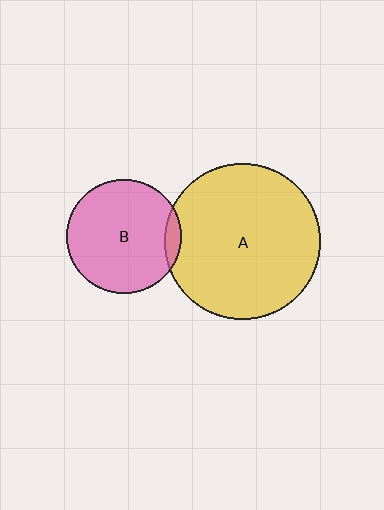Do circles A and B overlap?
Yes.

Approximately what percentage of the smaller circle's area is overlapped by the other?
Approximately 5%.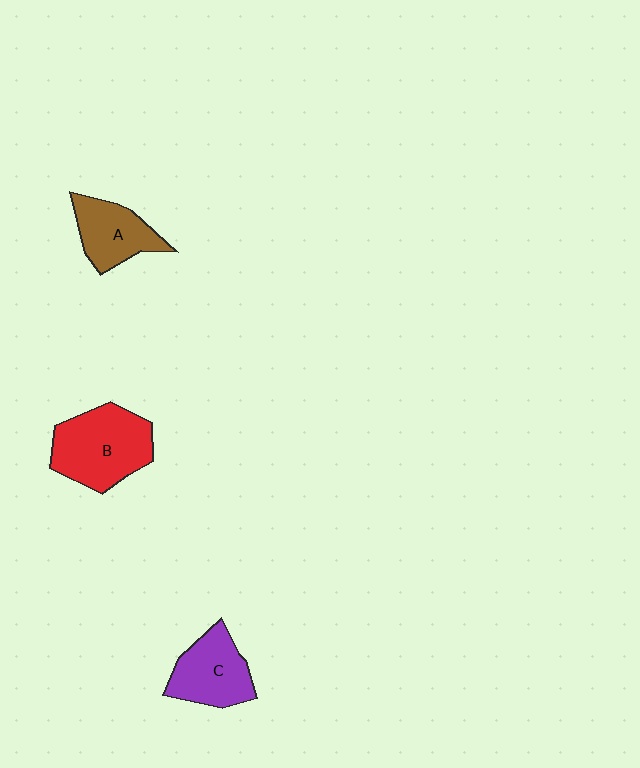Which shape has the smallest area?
Shape A (brown).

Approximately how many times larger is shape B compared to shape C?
Approximately 1.3 times.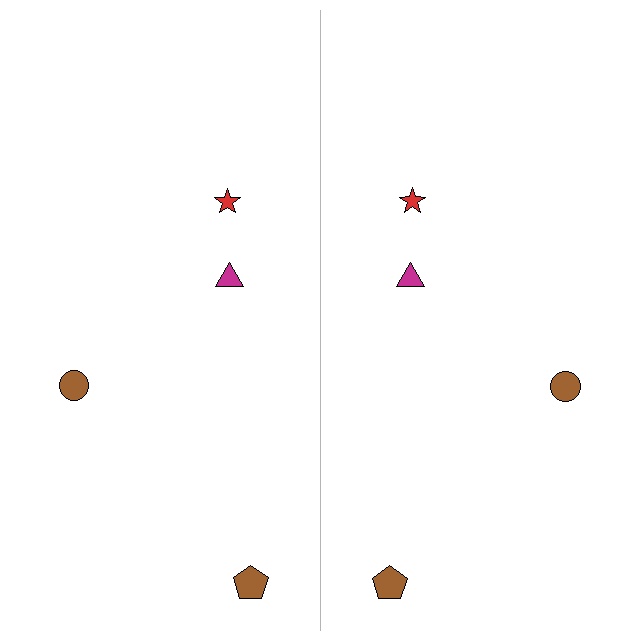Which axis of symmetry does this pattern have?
The pattern has a vertical axis of symmetry running through the center of the image.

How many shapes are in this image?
There are 8 shapes in this image.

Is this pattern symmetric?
Yes, this pattern has bilateral (reflection) symmetry.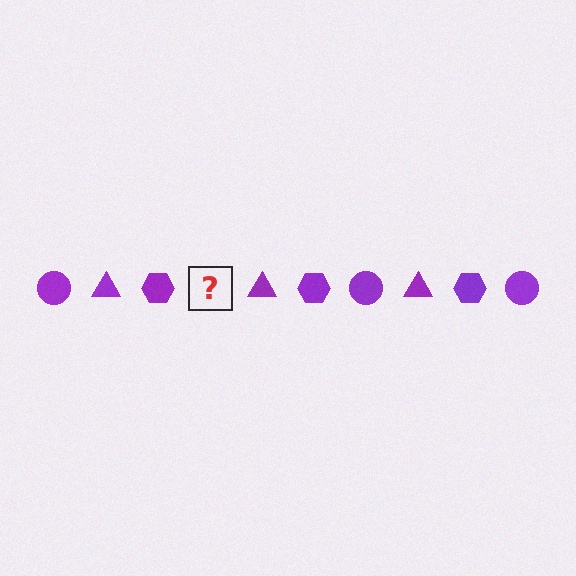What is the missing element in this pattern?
The missing element is a purple circle.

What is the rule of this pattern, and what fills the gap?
The rule is that the pattern cycles through circle, triangle, hexagon shapes in purple. The gap should be filled with a purple circle.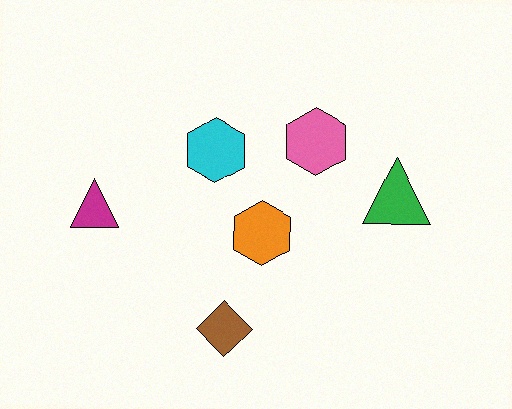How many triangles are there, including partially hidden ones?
There are 2 triangles.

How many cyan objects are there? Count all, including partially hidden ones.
There is 1 cyan object.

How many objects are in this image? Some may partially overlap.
There are 6 objects.